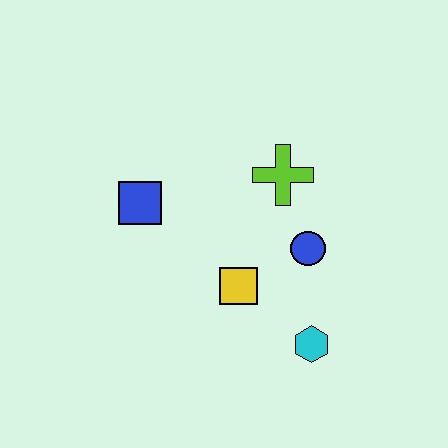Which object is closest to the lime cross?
The blue circle is closest to the lime cross.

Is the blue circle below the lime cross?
Yes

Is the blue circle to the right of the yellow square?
Yes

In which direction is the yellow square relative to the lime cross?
The yellow square is below the lime cross.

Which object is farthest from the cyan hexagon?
The blue square is farthest from the cyan hexagon.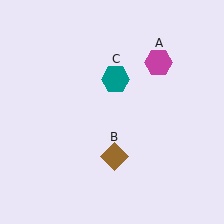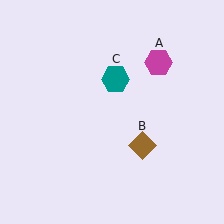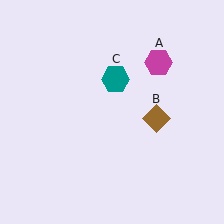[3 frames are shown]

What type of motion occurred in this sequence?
The brown diamond (object B) rotated counterclockwise around the center of the scene.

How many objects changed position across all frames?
1 object changed position: brown diamond (object B).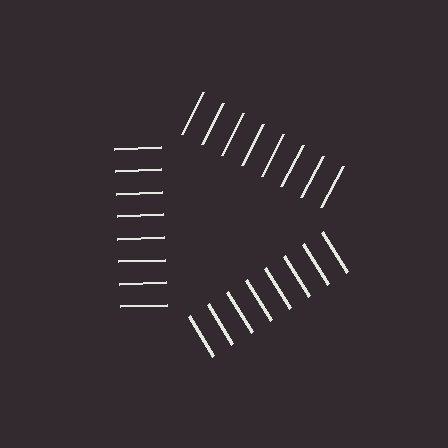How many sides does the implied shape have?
3 sides — the line-ends trace a triangle.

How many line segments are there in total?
24 — 8 along each of the 3 edges.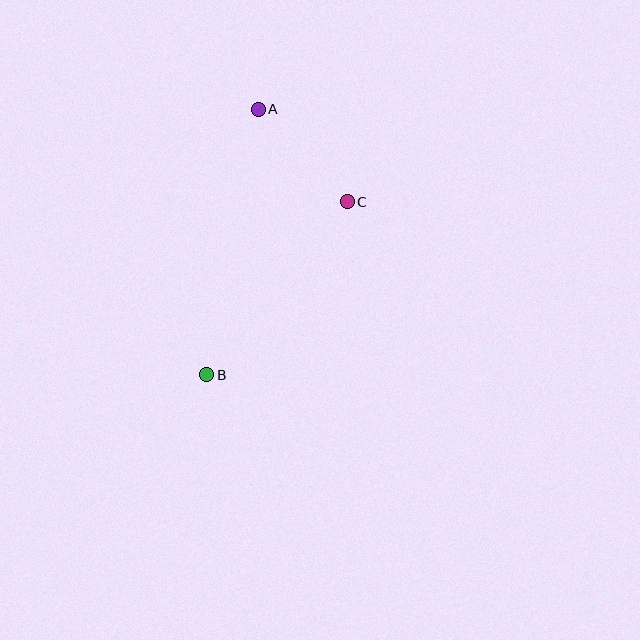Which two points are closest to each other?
Points A and C are closest to each other.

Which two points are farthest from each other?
Points A and B are farthest from each other.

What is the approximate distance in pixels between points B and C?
The distance between B and C is approximately 223 pixels.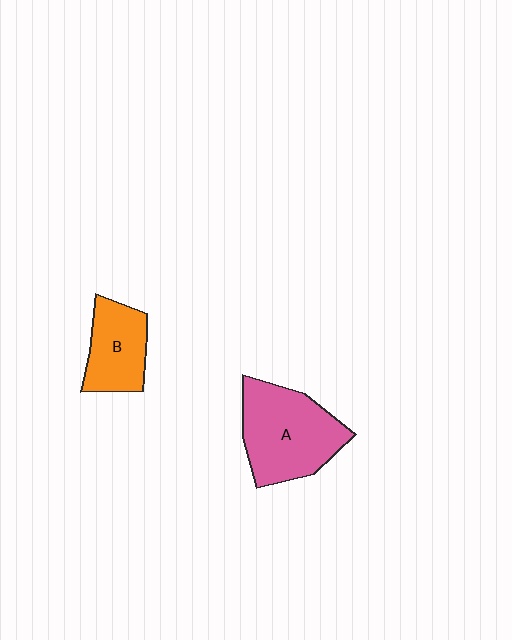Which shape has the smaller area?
Shape B (orange).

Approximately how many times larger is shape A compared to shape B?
Approximately 1.6 times.